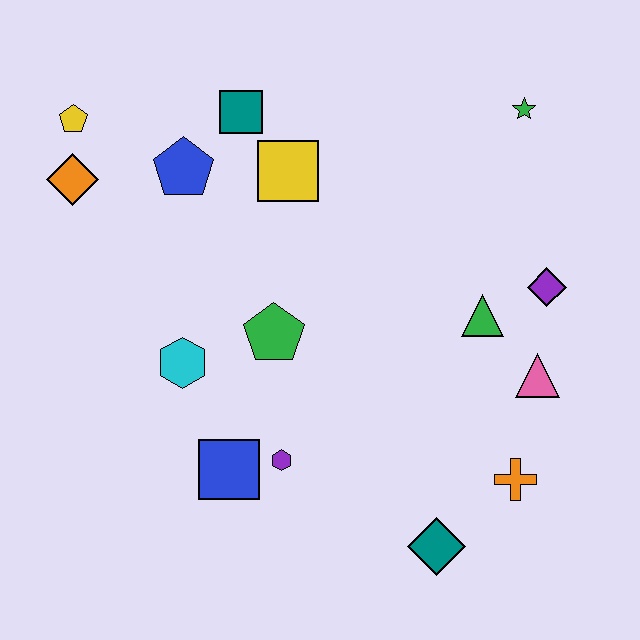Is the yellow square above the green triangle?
Yes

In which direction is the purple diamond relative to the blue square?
The purple diamond is to the right of the blue square.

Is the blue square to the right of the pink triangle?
No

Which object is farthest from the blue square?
The green star is farthest from the blue square.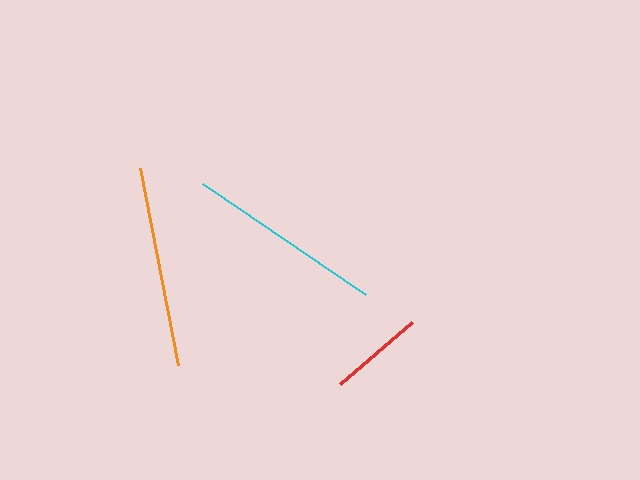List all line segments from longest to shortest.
From longest to shortest: orange, cyan, red.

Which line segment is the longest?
The orange line is the longest at approximately 201 pixels.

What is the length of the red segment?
The red segment is approximately 96 pixels long.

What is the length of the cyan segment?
The cyan segment is approximately 197 pixels long.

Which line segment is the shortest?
The red line is the shortest at approximately 96 pixels.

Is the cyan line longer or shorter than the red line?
The cyan line is longer than the red line.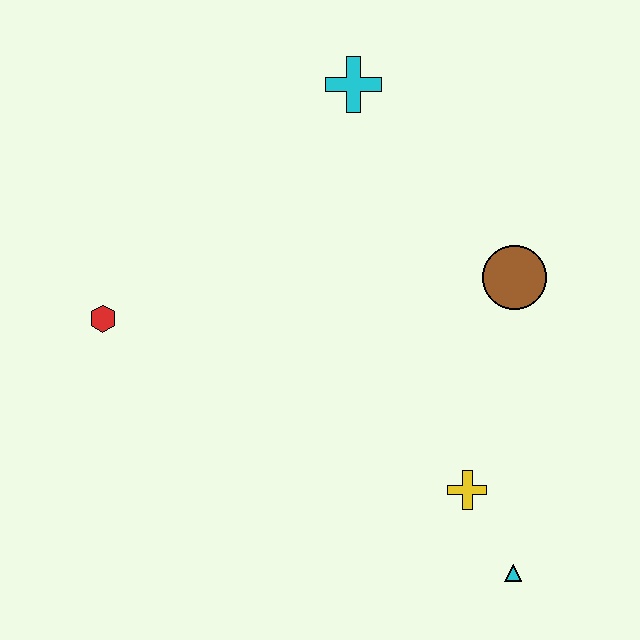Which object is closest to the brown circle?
The yellow cross is closest to the brown circle.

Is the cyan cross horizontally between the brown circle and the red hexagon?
Yes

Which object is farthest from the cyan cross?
The cyan triangle is farthest from the cyan cross.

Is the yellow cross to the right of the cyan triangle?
No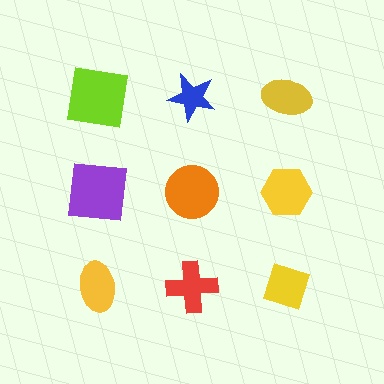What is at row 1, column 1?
A lime square.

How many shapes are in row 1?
3 shapes.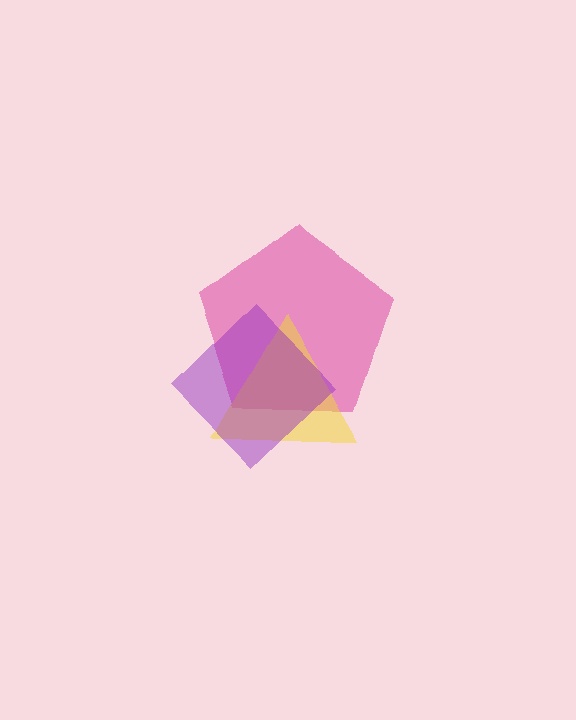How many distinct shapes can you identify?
There are 3 distinct shapes: a magenta pentagon, a yellow triangle, a purple diamond.